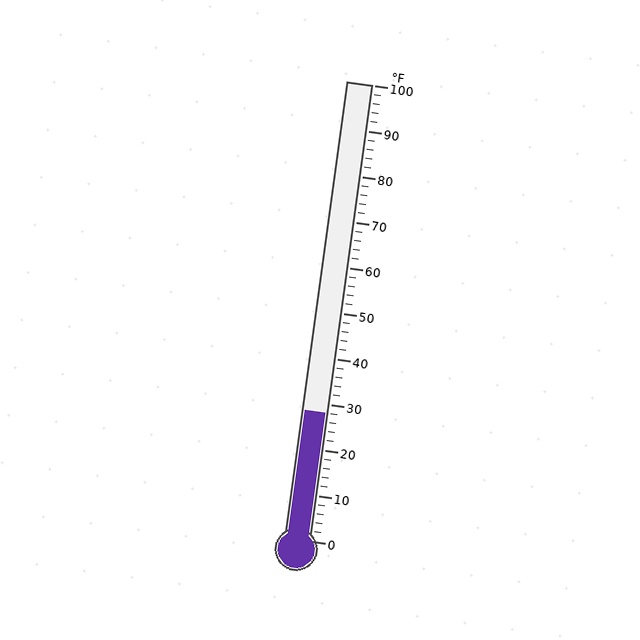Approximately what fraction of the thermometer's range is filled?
The thermometer is filled to approximately 30% of its range.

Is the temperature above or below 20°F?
The temperature is above 20°F.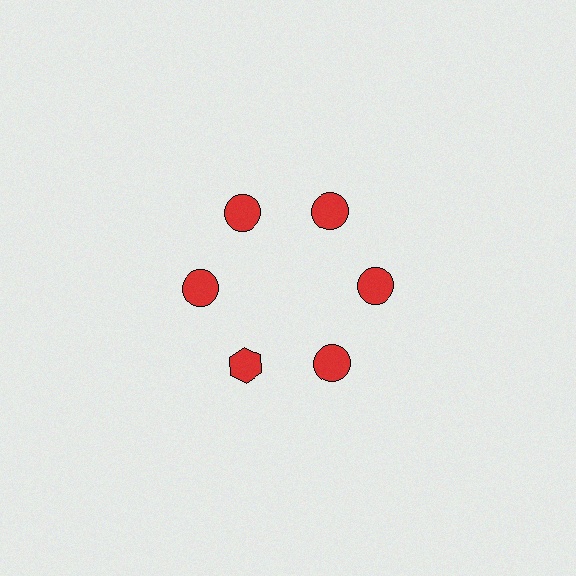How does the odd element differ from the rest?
It has a different shape: hexagon instead of circle.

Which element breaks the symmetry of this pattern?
The red hexagon at roughly the 7 o'clock position breaks the symmetry. All other shapes are red circles.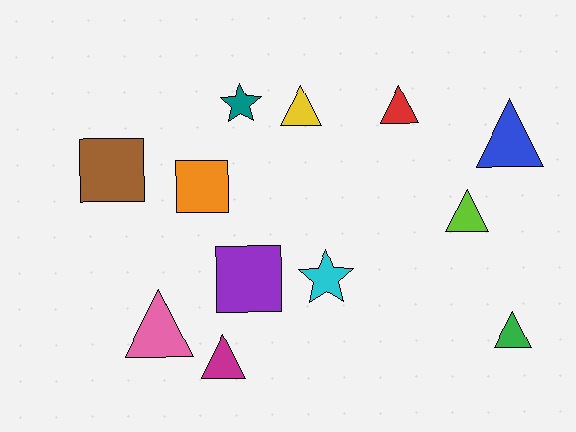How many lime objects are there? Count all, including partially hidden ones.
There is 1 lime object.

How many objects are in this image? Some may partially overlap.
There are 12 objects.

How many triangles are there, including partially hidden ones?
There are 7 triangles.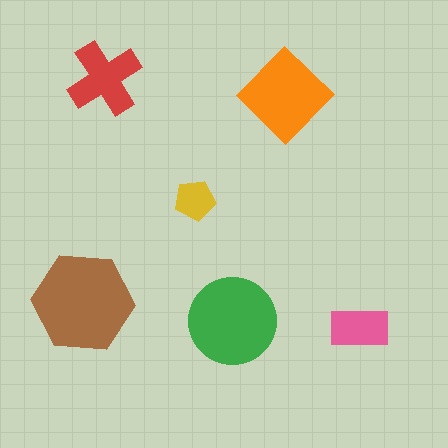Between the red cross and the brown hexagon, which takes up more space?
The brown hexagon.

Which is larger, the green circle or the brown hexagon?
The brown hexagon.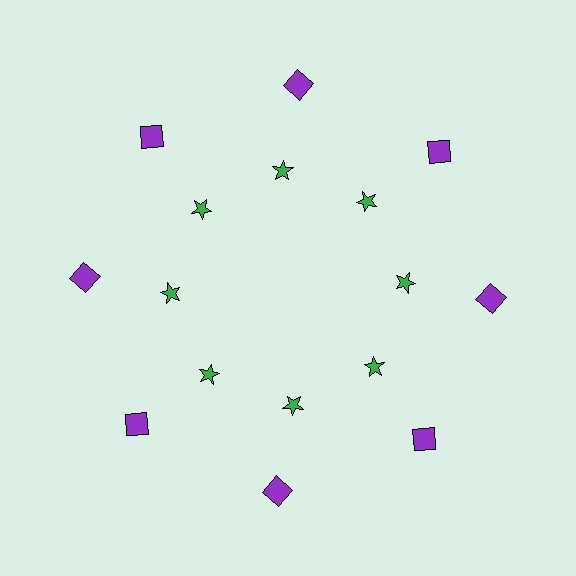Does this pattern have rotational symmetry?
Yes, this pattern has 8-fold rotational symmetry. It looks the same after rotating 45 degrees around the center.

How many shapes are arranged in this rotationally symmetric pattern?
There are 16 shapes, arranged in 8 groups of 2.